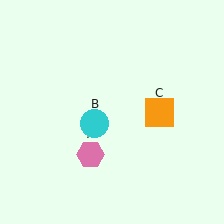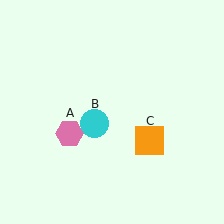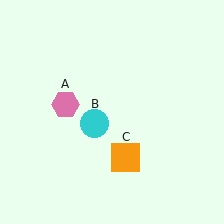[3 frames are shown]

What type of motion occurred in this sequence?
The pink hexagon (object A), orange square (object C) rotated clockwise around the center of the scene.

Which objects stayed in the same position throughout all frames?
Cyan circle (object B) remained stationary.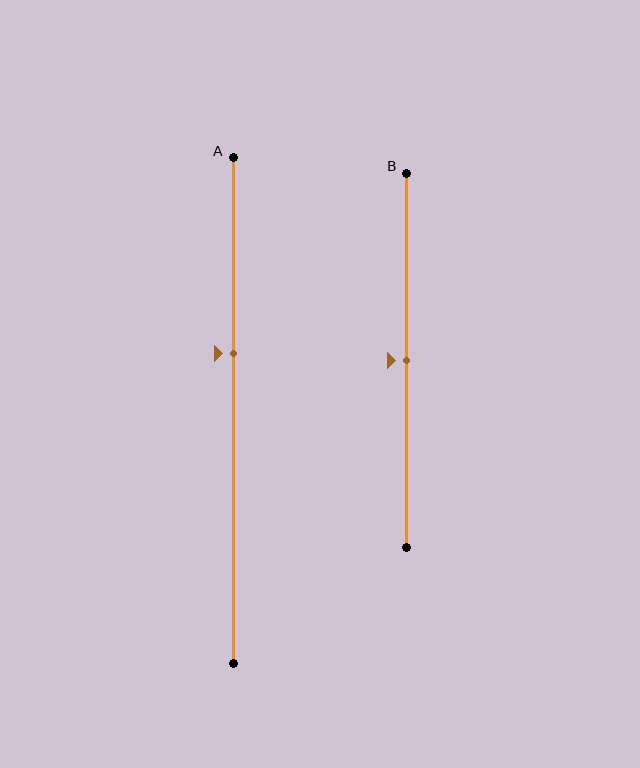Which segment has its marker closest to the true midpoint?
Segment B has its marker closest to the true midpoint.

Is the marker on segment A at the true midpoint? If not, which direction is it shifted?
No, the marker on segment A is shifted upward by about 11% of the segment length.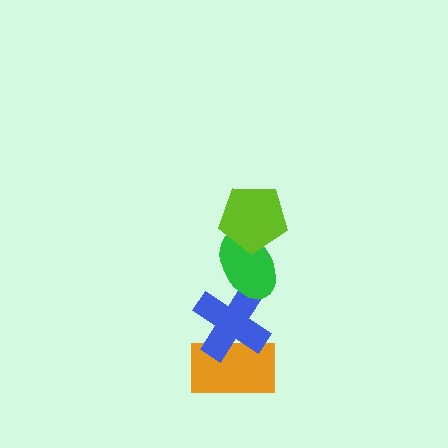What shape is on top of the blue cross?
The green ellipse is on top of the blue cross.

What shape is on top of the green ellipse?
The lime pentagon is on top of the green ellipse.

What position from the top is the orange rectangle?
The orange rectangle is 4th from the top.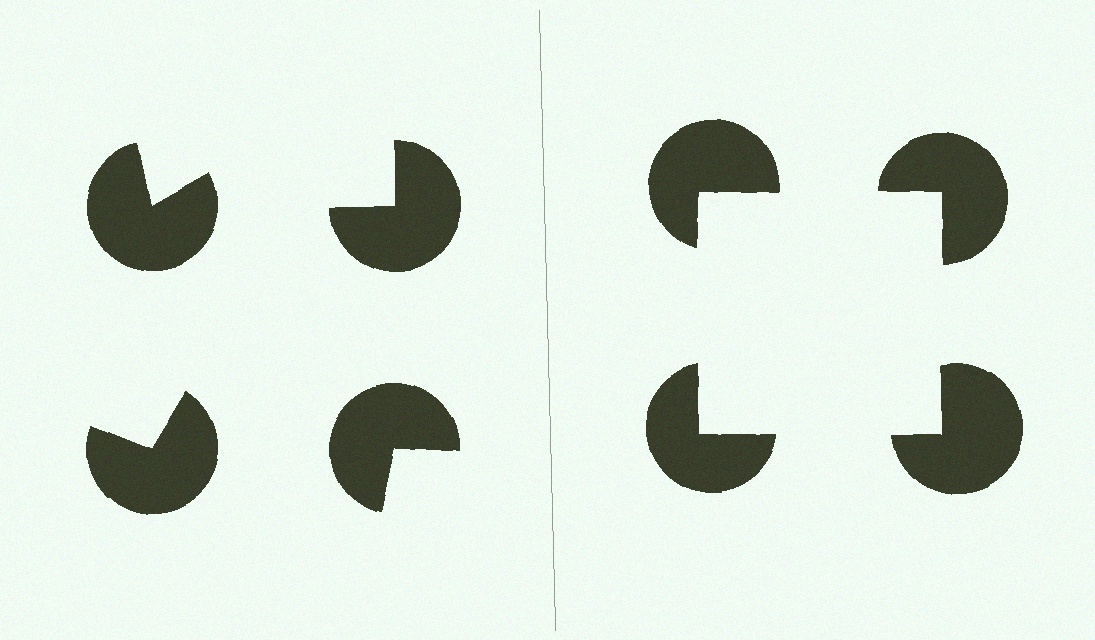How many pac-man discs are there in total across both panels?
8 — 4 on each side.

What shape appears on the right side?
An illusory square.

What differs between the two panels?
The pac-man discs are positioned identically on both sides; only the wedge orientations differ. On the right they align to a square; on the left they are misaligned.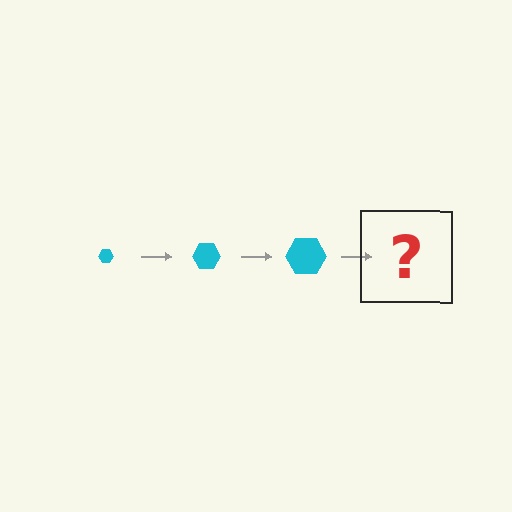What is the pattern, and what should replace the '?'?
The pattern is that the hexagon gets progressively larger each step. The '?' should be a cyan hexagon, larger than the previous one.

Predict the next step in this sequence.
The next step is a cyan hexagon, larger than the previous one.